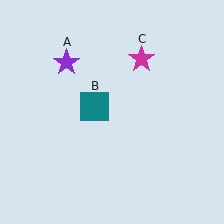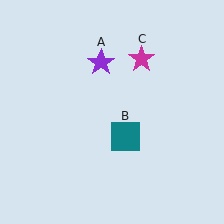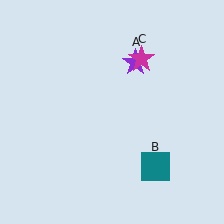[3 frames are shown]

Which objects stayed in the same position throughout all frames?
Magenta star (object C) remained stationary.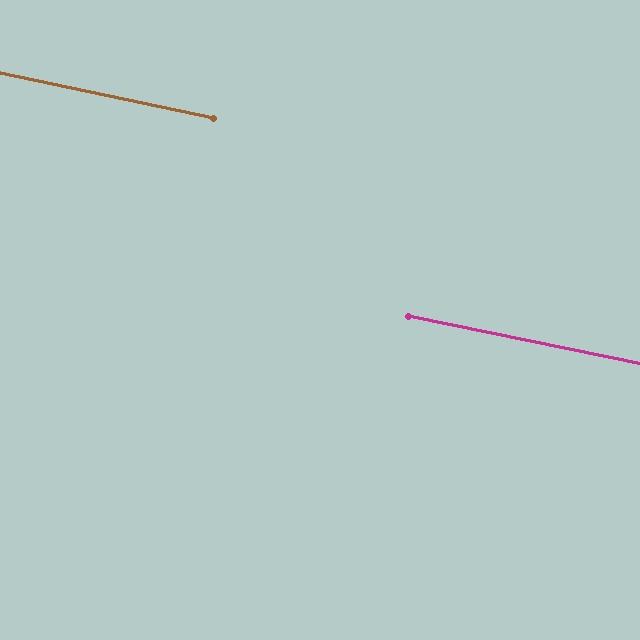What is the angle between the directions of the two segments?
Approximately 0 degrees.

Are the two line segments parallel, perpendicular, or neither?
Parallel — their directions differ by only 0.2°.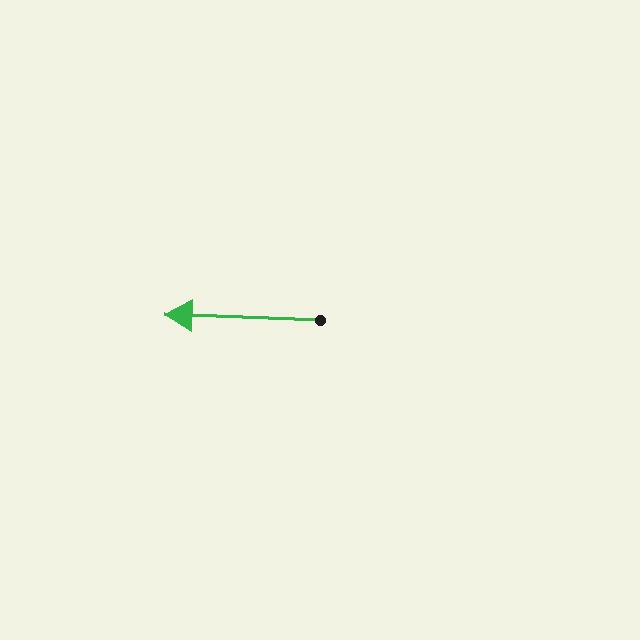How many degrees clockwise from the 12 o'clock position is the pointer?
Approximately 272 degrees.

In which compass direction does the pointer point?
West.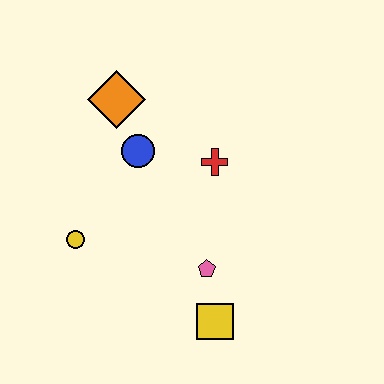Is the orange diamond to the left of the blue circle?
Yes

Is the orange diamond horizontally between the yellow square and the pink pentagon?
No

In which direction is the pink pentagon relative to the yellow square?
The pink pentagon is above the yellow square.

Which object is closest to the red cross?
The blue circle is closest to the red cross.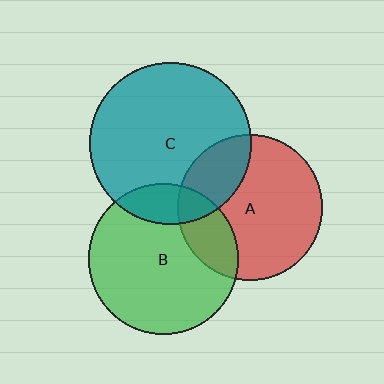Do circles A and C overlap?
Yes.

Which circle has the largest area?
Circle C (teal).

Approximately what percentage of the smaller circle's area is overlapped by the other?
Approximately 25%.